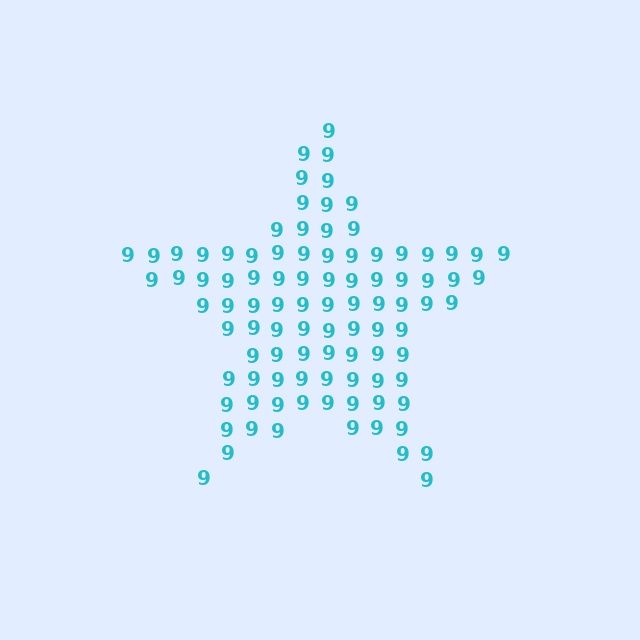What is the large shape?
The large shape is a star.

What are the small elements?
The small elements are digit 9's.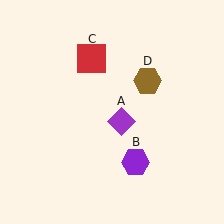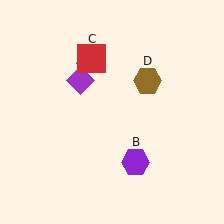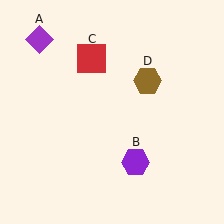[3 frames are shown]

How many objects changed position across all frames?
1 object changed position: purple diamond (object A).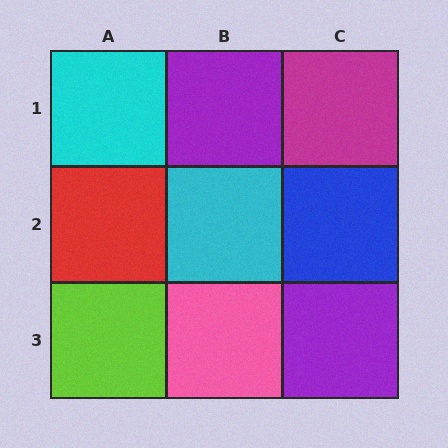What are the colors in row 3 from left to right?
Lime, pink, purple.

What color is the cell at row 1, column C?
Magenta.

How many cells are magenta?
1 cell is magenta.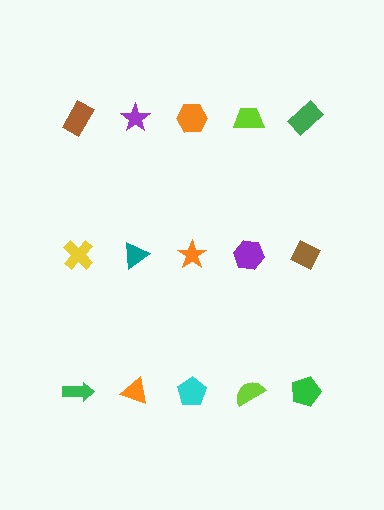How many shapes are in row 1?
5 shapes.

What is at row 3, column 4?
A lime semicircle.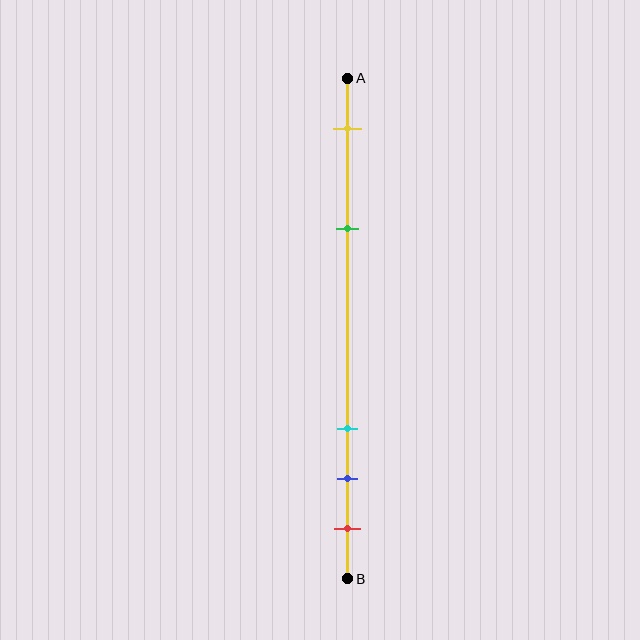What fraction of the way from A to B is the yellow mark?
The yellow mark is approximately 10% (0.1) of the way from A to B.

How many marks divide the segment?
There are 5 marks dividing the segment.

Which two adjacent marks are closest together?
The blue and red marks are the closest adjacent pair.